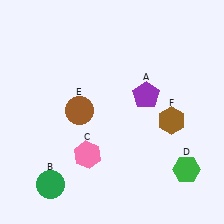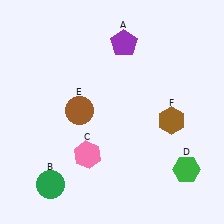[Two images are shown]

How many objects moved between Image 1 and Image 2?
1 object moved between the two images.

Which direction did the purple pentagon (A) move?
The purple pentagon (A) moved up.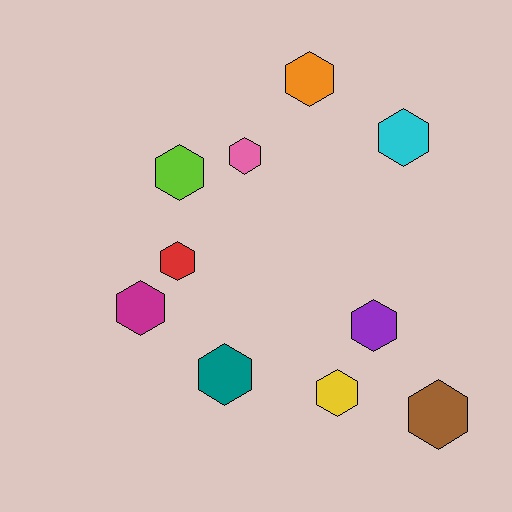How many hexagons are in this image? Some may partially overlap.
There are 10 hexagons.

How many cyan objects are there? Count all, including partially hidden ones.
There is 1 cyan object.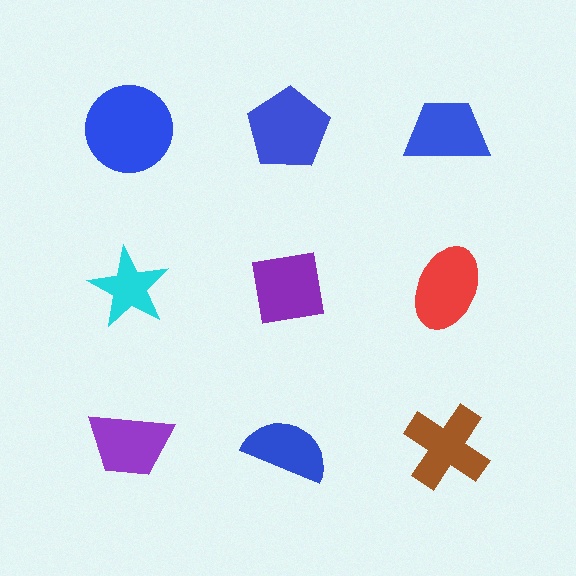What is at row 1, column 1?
A blue circle.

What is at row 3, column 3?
A brown cross.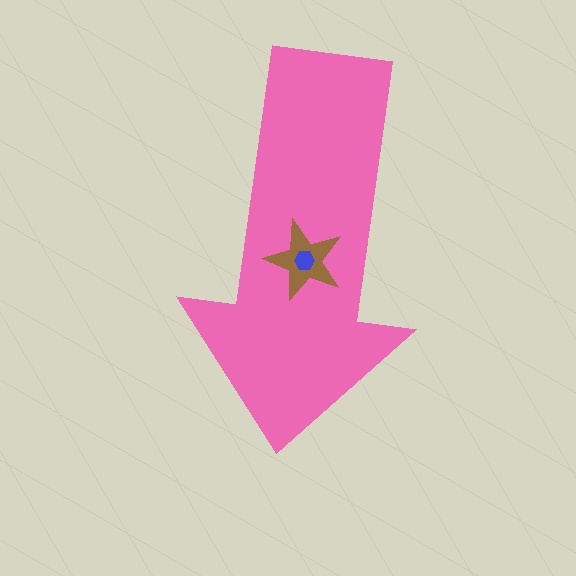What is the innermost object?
The blue hexagon.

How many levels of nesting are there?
3.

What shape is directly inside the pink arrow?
The brown star.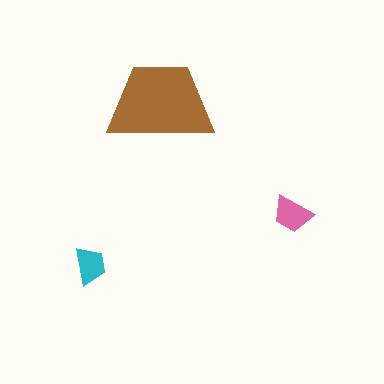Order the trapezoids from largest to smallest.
the brown one, the pink one, the cyan one.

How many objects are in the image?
There are 3 objects in the image.